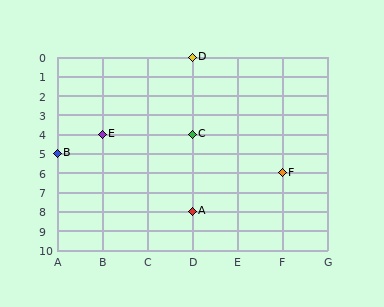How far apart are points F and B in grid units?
Points F and B are 5 columns and 1 row apart (about 5.1 grid units diagonally).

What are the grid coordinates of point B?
Point B is at grid coordinates (A, 5).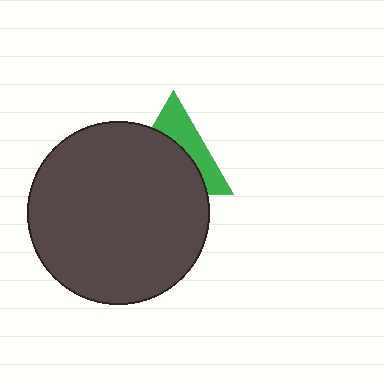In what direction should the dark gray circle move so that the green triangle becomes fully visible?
The dark gray circle should move down. That is the shortest direction to clear the overlap and leave the green triangle fully visible.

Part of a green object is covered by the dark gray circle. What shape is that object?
It is a triangle.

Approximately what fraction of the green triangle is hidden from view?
Roughly 61% of the green triangle is hidden behind the dark gray circle.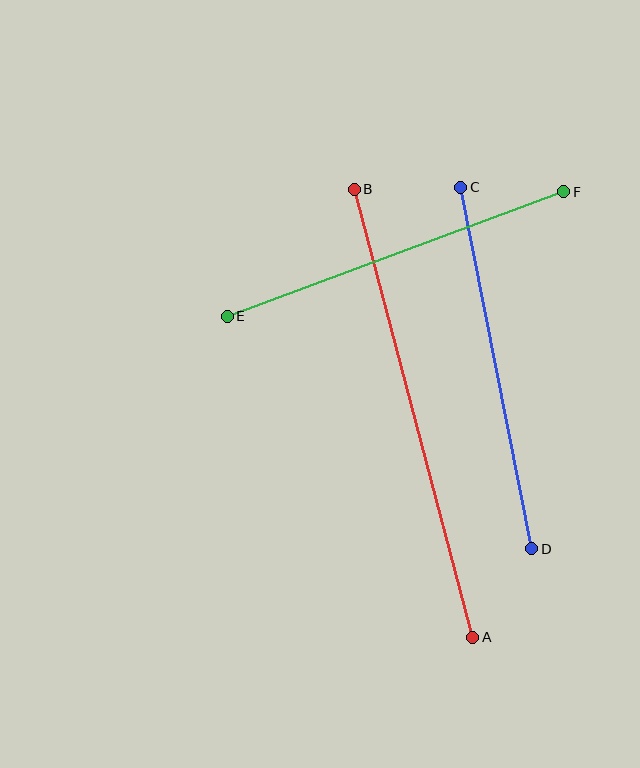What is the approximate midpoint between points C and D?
The midpoint is at approximately (496, 368) pixels.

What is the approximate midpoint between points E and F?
The midpoint is at approximately (396, 254) pixels.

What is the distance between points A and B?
The distance is approximately 463 pixels.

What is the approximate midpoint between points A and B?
The midpoint is at approximately (413, 413) pixels.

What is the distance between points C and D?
The distance is approximately 368 pixels.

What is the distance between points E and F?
The distance is approximately 359 pixels.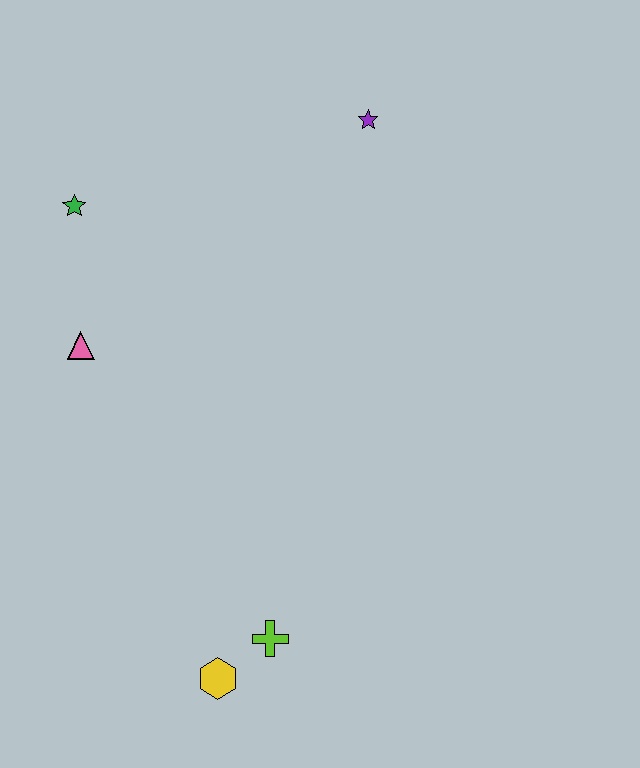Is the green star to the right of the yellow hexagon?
No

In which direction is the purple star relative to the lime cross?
The purple star is above the lime cross.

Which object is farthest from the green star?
The yellow hexagon is farthest from the green star.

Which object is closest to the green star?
The pink triangle is closest to the green star.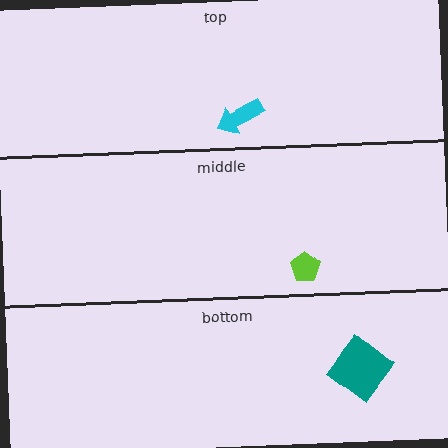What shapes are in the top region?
The cyan arrow.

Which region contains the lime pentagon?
The middle region.